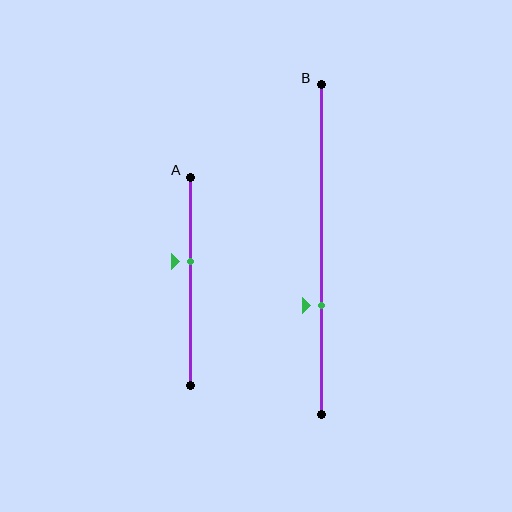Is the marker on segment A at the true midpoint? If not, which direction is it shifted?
No, the marker on segment A is shifted upward by about 9% of the segment length.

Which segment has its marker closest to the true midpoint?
Segment A has its marker closest to the true midpoint.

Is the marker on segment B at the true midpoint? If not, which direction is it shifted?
No, the marker on segment B is shifted downward by about 17% of the segment length.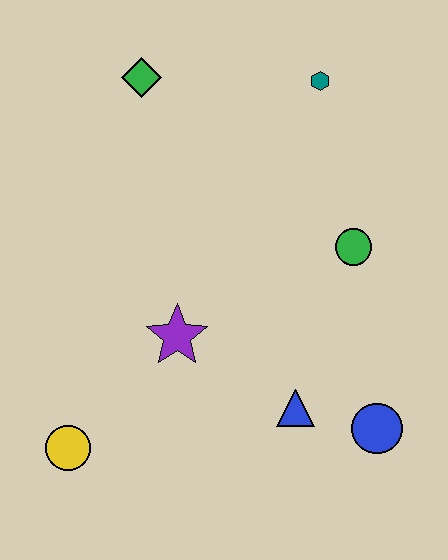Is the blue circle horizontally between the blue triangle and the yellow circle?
No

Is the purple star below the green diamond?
Yes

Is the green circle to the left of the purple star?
No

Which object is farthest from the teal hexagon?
The yellow circle is farthest from the teal hexagon.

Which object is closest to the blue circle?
The blue triangle is closest to the blue circle.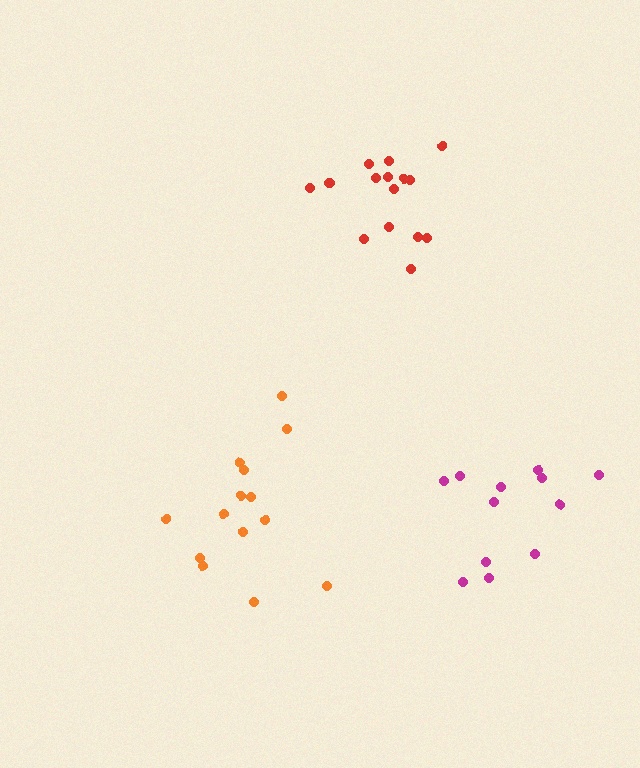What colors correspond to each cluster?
The clusters are colored: orange, magenta, red.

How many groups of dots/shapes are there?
There are 3 groups.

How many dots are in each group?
Group 1: 14 dots, Group 2: 12 dots, Group 3: 15 dots (41 total).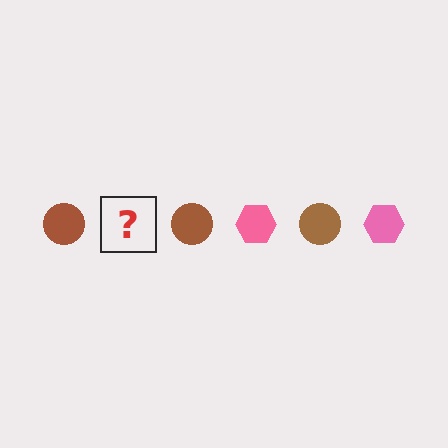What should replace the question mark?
The question mark should be replaced with a pink hexagon.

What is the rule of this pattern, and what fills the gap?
The rule is that the pattern alternates between brown circle and pink hexagon. The gap should be filled with a pink hexagon.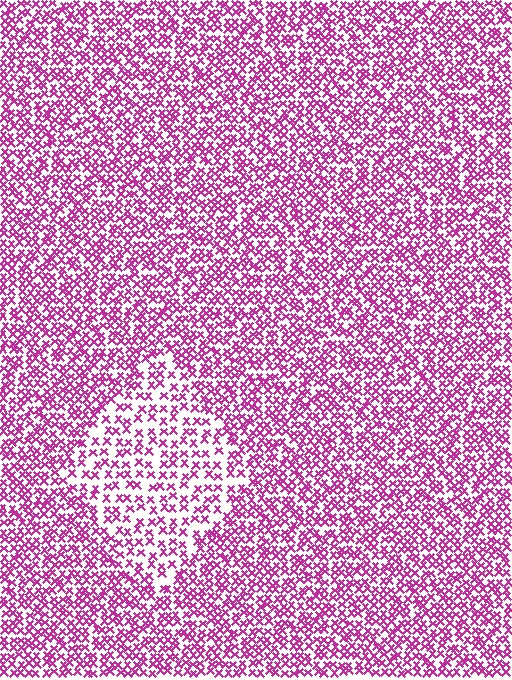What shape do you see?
I see a diamond.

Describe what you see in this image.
The image contains small magenta elements arranged at two different densities. A diamond-shaped region is visible where the elements are less densely packed than the surrounding area.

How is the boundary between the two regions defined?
The boundary is defined by a change in element density (approximately 1.8x ratio). All elements are the same color, size, and shape.